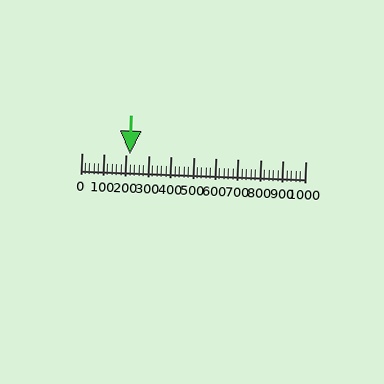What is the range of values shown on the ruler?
The ruler shows values from 0 to 1000.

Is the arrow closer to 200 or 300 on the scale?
The arrow is closer to 200.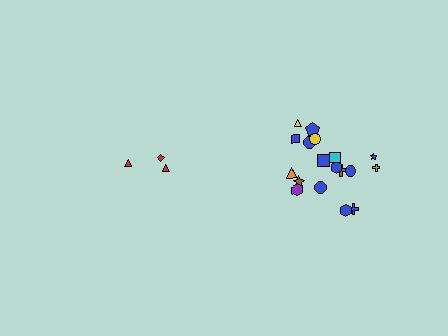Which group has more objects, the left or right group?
The right group.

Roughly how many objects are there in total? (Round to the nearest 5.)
Roughly 20 objects in total.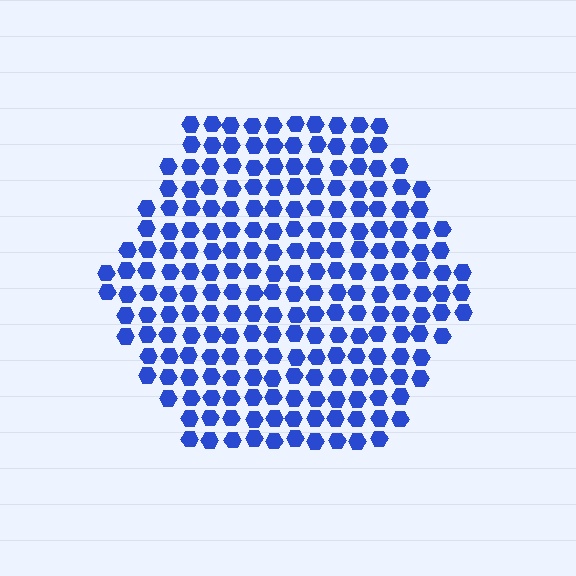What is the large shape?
The large shape is a hexagon.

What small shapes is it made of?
It is made of small hexagons.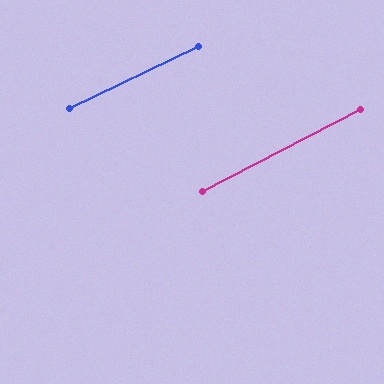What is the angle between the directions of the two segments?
Approximately 1 degree.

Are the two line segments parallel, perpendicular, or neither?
Parallel — their directions differ by only 1.4°.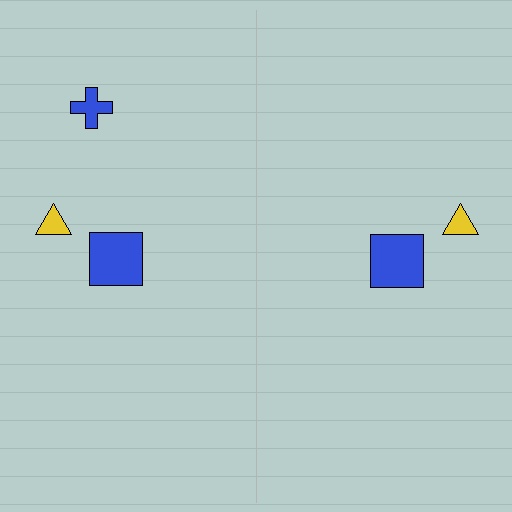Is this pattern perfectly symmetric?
No, the pattern is not perfectly symmetric. A blue cross is missing from the right side.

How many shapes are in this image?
There are 5 shapes in this image.